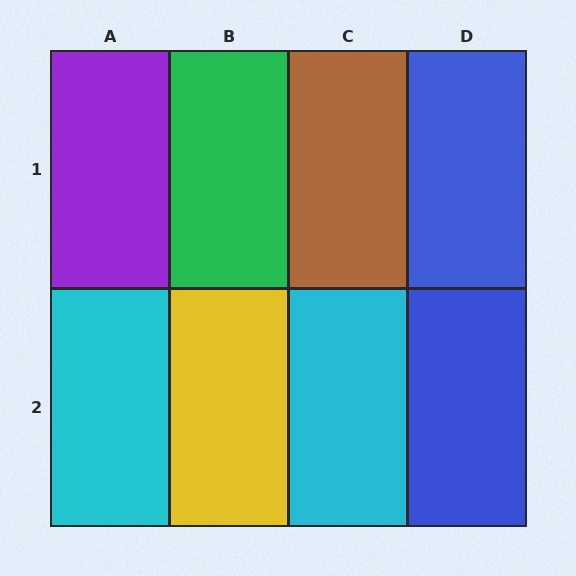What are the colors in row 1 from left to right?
Purple, green, brown, blue.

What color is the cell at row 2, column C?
Cyan.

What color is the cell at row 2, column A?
Cyan.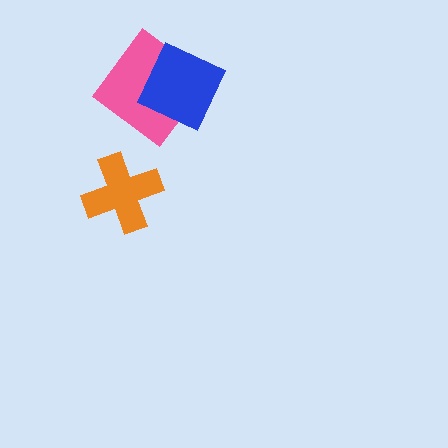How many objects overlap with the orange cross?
0 objects overlap with the orange cross.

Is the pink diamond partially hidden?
Yes, it is partially covered by another shape.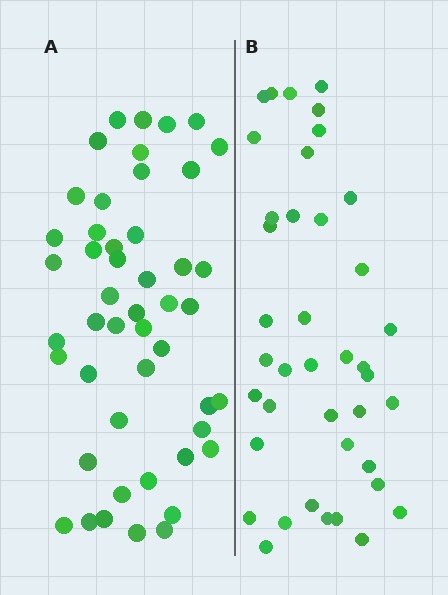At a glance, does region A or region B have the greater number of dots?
Region A (the left region) has more dots.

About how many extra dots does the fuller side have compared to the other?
Region A has roughly 8 or so more dots than region B.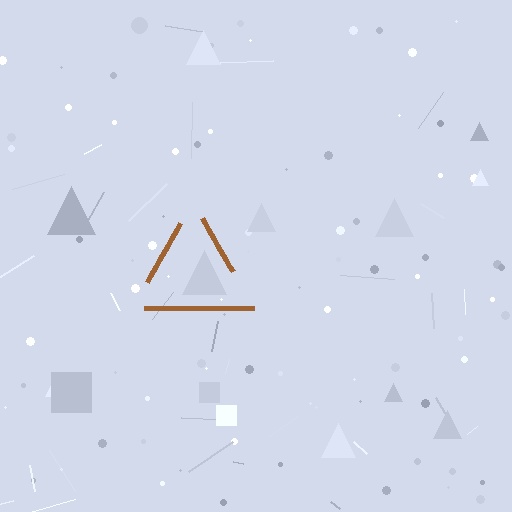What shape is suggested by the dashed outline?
The dashed outline suggests a triangle.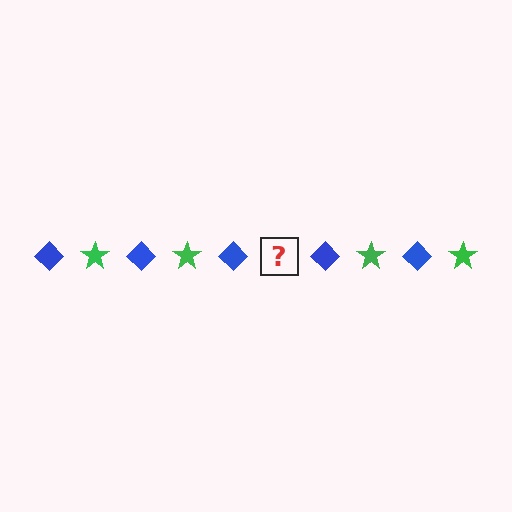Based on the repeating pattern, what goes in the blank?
The blank should be a green star.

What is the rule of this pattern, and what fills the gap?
The rule is that the pattern alternates between blue diamond and green star. The gap should be filled with a green star.